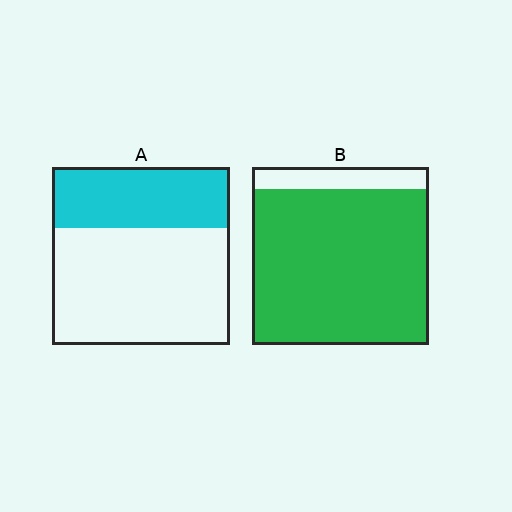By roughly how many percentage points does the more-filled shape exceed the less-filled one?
By roughly 55 percentage points (B over A).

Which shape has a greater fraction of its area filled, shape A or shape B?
Shape B.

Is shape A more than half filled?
No.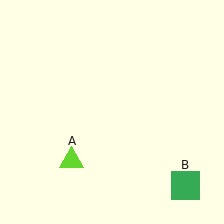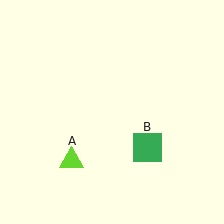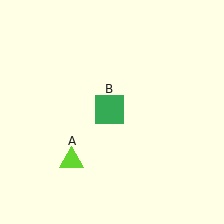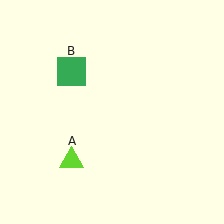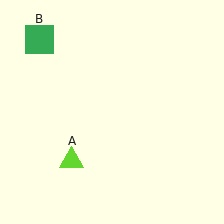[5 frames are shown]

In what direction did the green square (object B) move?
The green square (object B) moved up and to the left.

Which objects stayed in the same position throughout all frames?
Lime triangle (object A) remained stationary.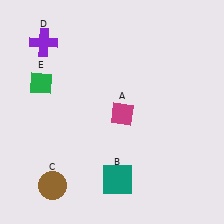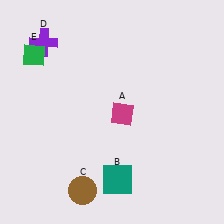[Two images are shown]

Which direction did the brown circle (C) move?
The brown circle (C) moved right.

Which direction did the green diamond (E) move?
The green diamond (E) moved up.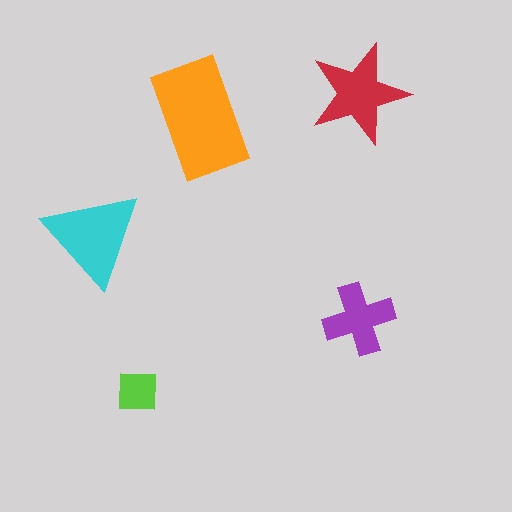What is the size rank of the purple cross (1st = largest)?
4th.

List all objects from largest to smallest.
The orange rectangle, the cyan triangle, the red star, the purple cross, the lime square.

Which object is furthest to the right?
The purple cross is rightmost.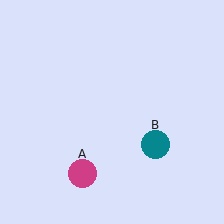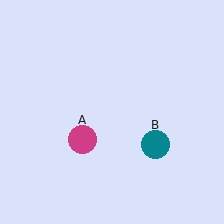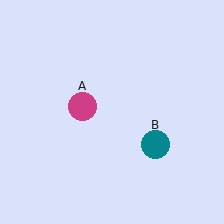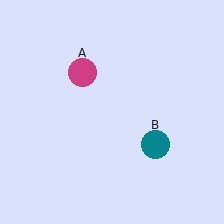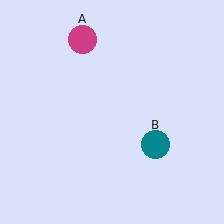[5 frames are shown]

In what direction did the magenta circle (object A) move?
The magenta circle (object A) moved up.